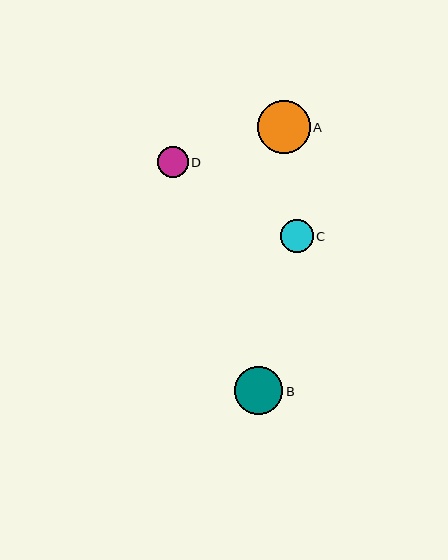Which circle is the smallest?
Circle D is the smallest with a size of approximately 31 pixels.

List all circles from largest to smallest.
From largest to smallest: A, B, C, D.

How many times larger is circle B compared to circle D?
Circle B is approximately 1.5 times the size of circle D.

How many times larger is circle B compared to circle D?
Circle B is approximately 1.5 times the size of circle D.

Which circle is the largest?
Circle A is the largest with a size of approximately 52 pixels.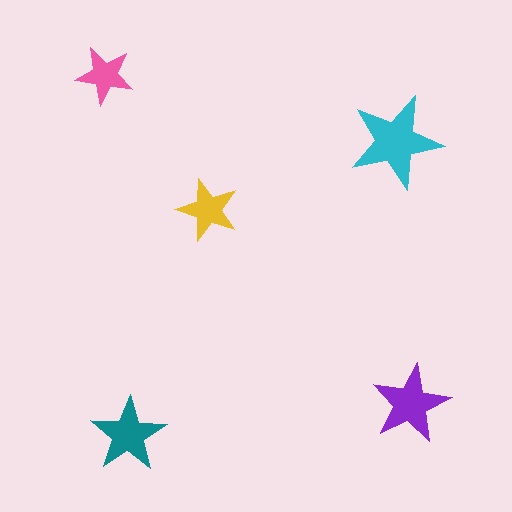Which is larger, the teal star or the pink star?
The teal one.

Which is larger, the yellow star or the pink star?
The yellow one.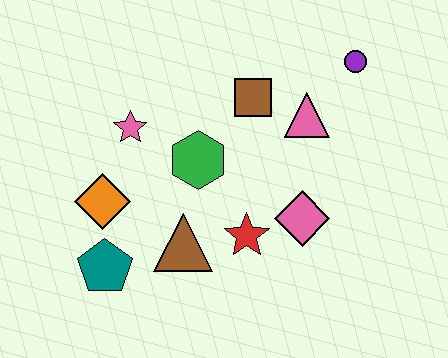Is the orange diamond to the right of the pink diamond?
No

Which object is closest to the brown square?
The pink triangle is closest to the brown square.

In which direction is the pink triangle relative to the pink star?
The pink triangle is to the right of the pink star.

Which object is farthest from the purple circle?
The teal pentagon is farthest from the purple circle.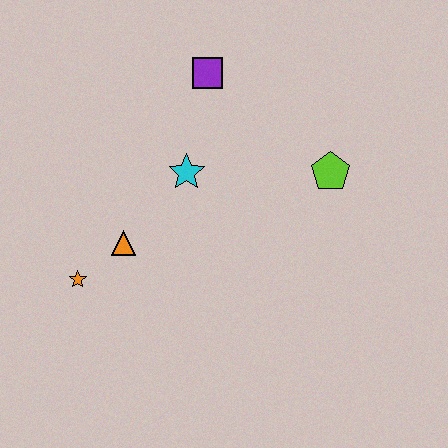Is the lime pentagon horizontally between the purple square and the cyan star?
No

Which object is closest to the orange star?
The orange triangle is closest to the orange star.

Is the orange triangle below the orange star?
No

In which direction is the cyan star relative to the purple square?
The cyan star is below the purple square.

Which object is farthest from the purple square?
The orange star is farthest from the purple square.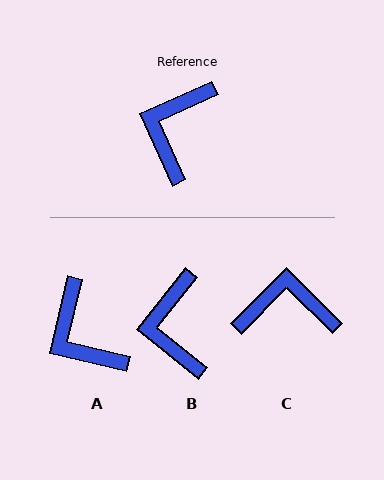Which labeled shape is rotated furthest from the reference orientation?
C, about 69 degrees away.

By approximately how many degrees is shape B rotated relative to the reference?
Approximately 27 degrees counter-clockwise.